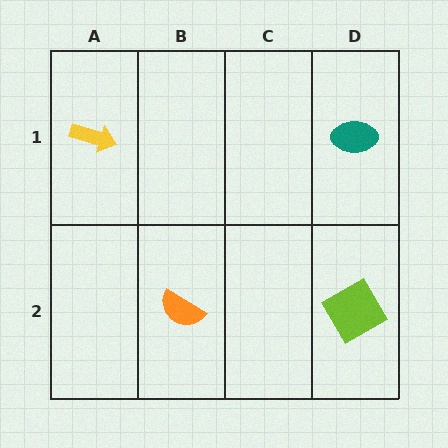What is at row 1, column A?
A yellow arrow.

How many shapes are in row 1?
2 shapes.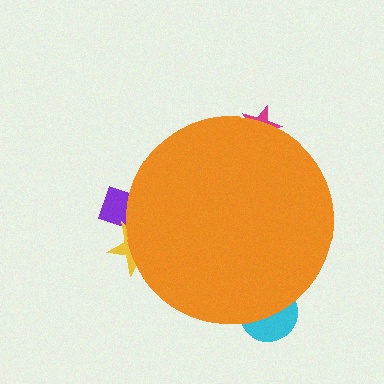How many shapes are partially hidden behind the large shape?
4 shapes are partially hidden.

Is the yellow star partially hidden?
Yes, the yellow star is partially hidden behind the orange circle.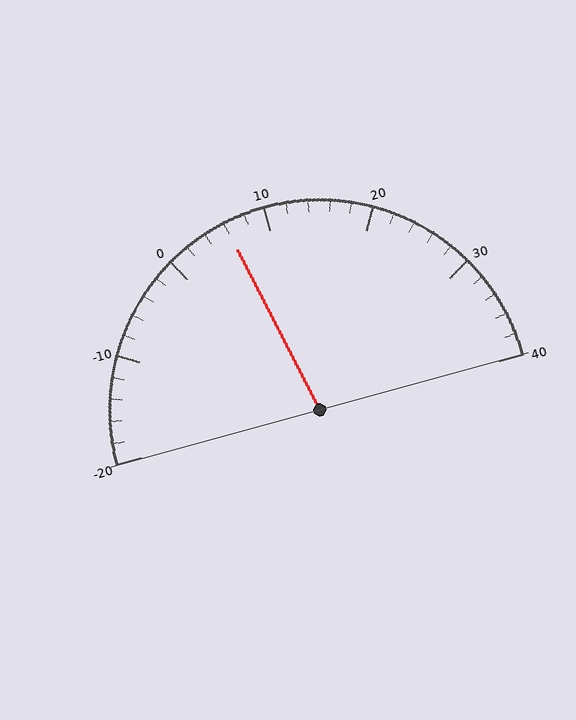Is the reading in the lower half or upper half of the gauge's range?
The reading is in the lower half of the range (-20 to 40).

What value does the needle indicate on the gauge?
The needle indicates approximately 6.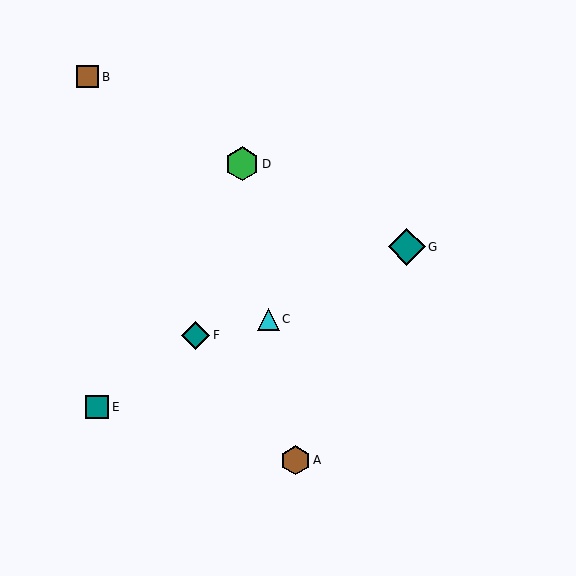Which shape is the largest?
The teal diamond (labeled G) is the largest.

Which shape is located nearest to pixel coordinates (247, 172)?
The green hexagon (labeled D) at (242, 164) is nearest to that location.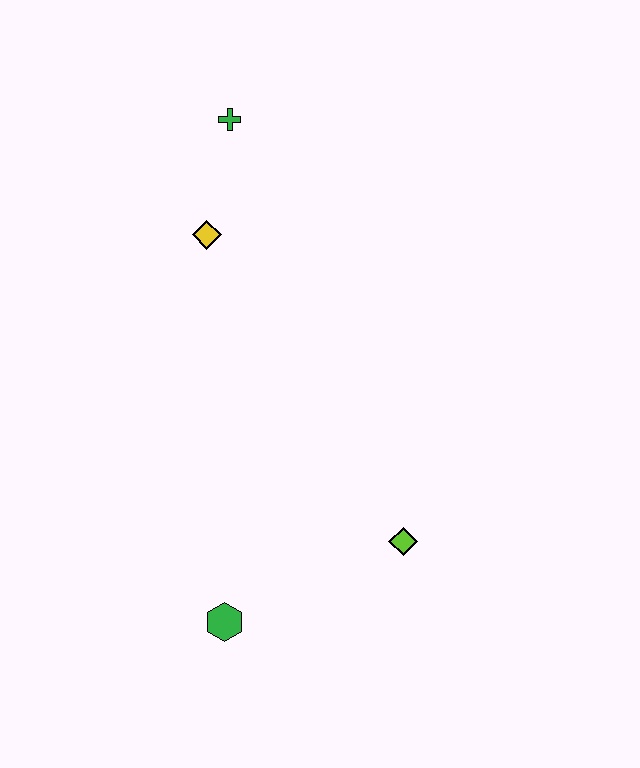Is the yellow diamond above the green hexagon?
Yes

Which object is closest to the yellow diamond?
The green cross is closest to the yellow diamond.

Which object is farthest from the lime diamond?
The green cross is farthest from the lime diamond.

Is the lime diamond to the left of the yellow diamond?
No